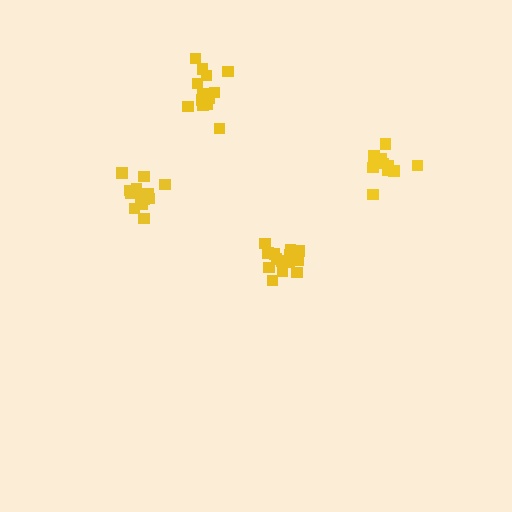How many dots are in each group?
Group 1: 14 dots, Group 2: 14 dots, Group 3: 11 dots, Group 4: 14 dots (53 total).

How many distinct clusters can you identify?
There are 4 distinct clusters.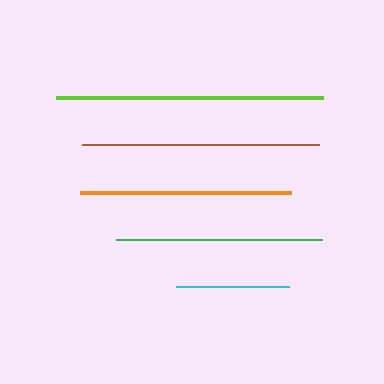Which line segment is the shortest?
The cyan line is the shortest at approximately 112 pixels.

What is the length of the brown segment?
The brown segment is approximately 237 pixels long.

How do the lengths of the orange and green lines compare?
The orange and green lines are approximately the same length.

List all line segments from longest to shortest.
From longest to shortest: lime, brown, orange, green, cyan.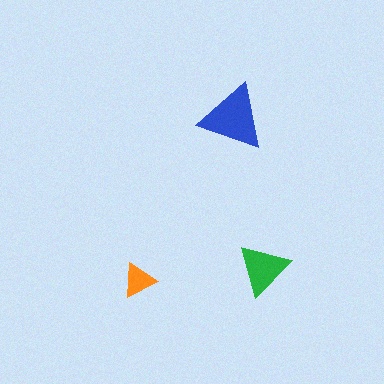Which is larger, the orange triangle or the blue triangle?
The blue one.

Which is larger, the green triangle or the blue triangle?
The blue one.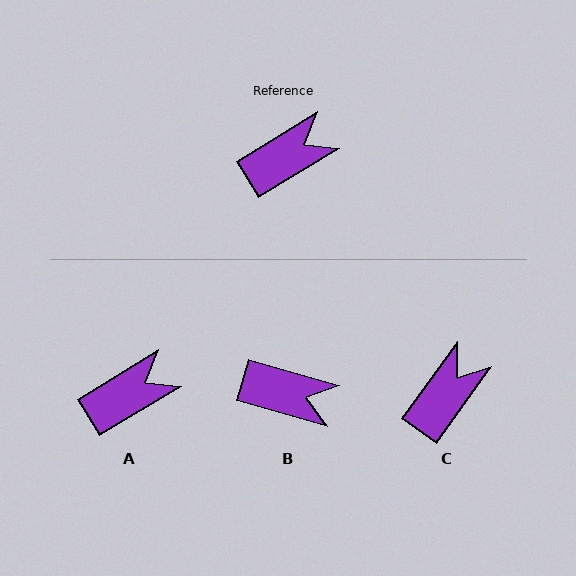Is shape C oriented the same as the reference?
No, it is off by about 23 degrees.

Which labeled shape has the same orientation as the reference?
A.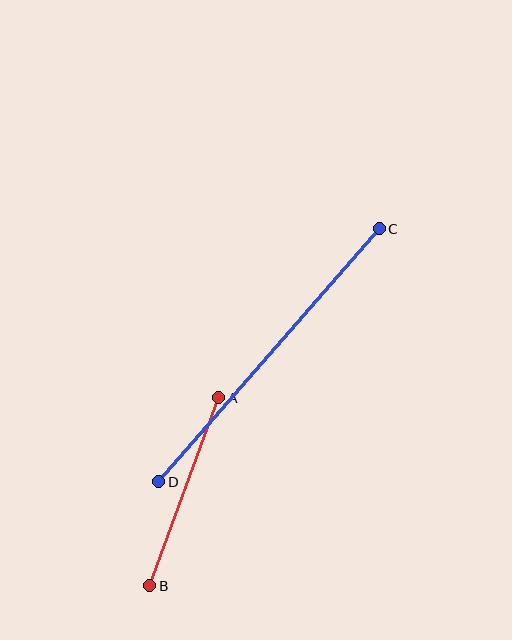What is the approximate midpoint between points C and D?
The midpoint is at approximately (269, 355) pixels.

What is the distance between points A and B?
The distance is approximately 200 pixels.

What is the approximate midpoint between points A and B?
The midpoint is at approximately (184, 492) pixels.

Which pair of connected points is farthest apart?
Points C and D are farthest apart.